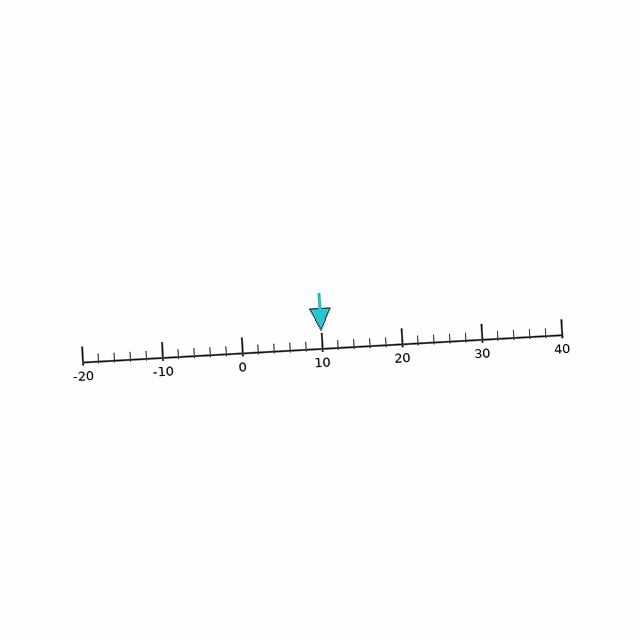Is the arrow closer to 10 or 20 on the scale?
The arrow is closer to 10.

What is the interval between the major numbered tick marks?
The major tick marks are spaced 10 units apart.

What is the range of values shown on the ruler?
The ruler shows values from -20 to 40.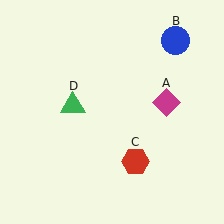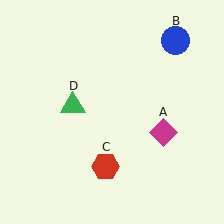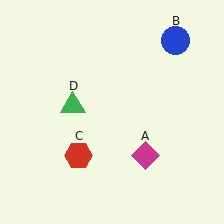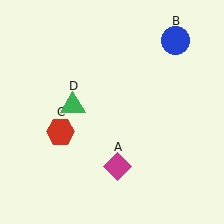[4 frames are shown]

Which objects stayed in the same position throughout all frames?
Blue circle (object B) and green triangle (object D) remained stationary.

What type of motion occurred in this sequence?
The magenta diamond (object A), red hexagon (object C) rotated clockwise around the center of the scene.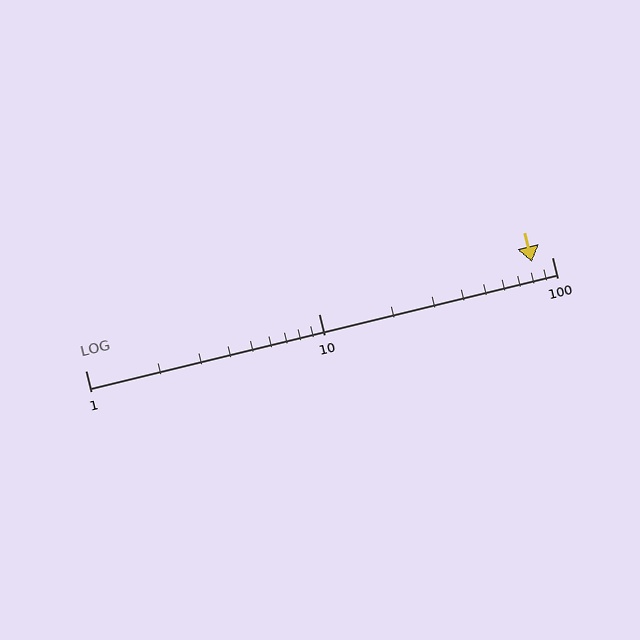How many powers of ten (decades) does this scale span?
The scale spans 2 decades, from 1 to 100.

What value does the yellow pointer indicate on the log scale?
The pointer indicates approximately 82.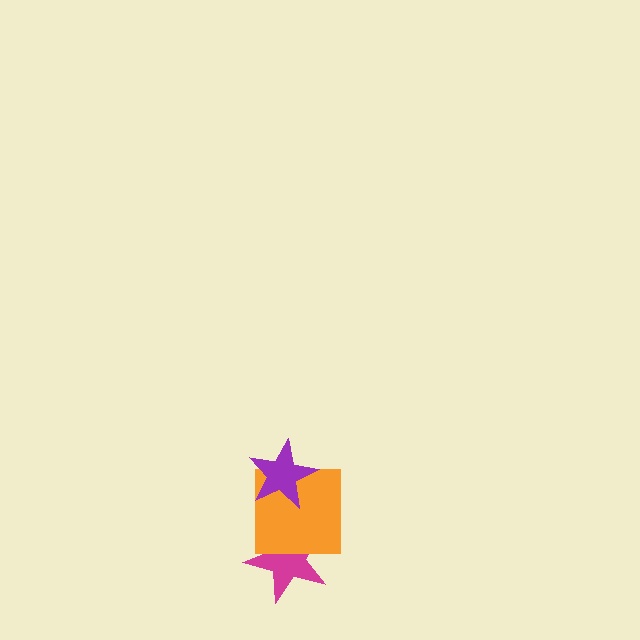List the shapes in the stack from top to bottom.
From top to bottom: the purple star, the orange square, the magenta star.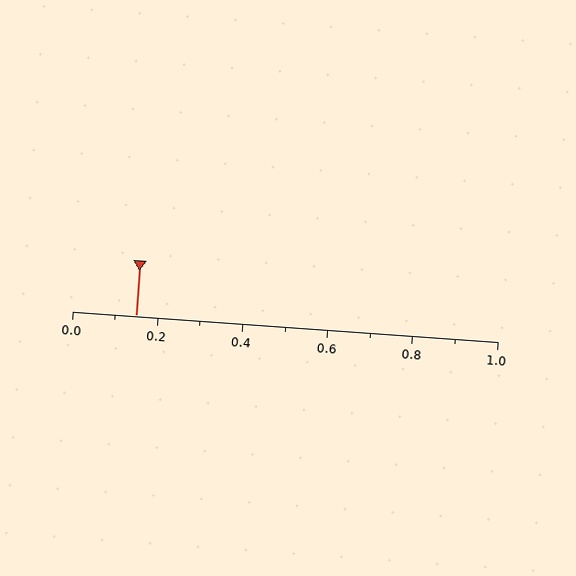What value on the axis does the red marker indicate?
The marker indicates approximately 0.15.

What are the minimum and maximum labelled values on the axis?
The axis runs from 0.0 to 1.0.